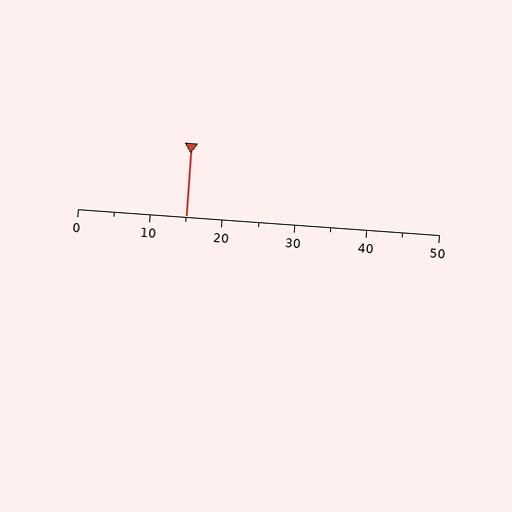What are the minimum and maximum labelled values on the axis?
The axis runs from 0 to 50.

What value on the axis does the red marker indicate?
The marker indicates approximately 15.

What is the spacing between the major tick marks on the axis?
The major ticks are spaced 10 apart.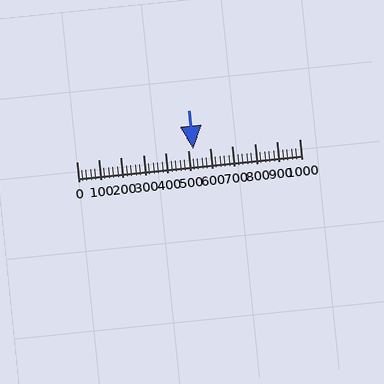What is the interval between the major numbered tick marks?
The major tick marks are spaced 100 units apart.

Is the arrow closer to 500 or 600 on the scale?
The arrow is closer to 500.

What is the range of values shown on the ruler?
The ruler shows values from 0 to 1000.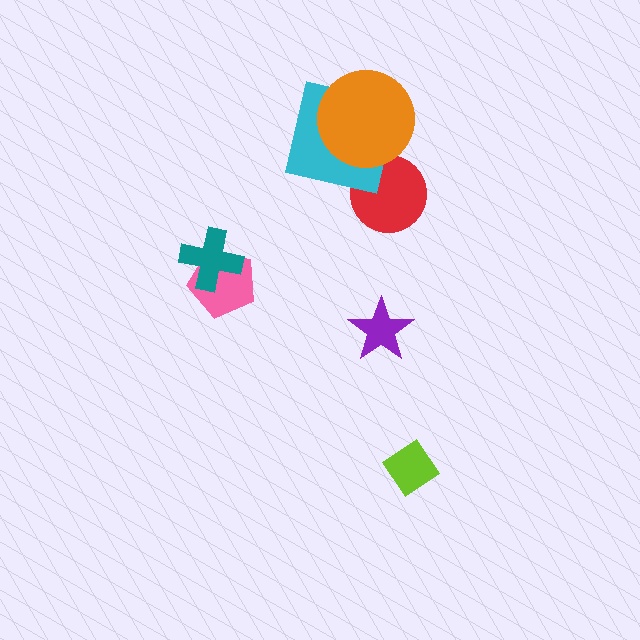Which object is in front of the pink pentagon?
The teal cross is in front of the pink pentagon.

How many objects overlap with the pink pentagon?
1 object overlaps with the pink pentagon.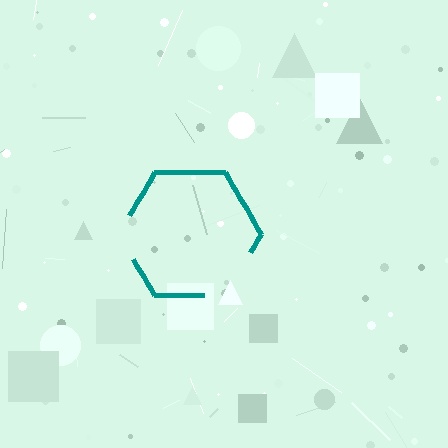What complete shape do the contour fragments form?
The contour fragments form a hexagon.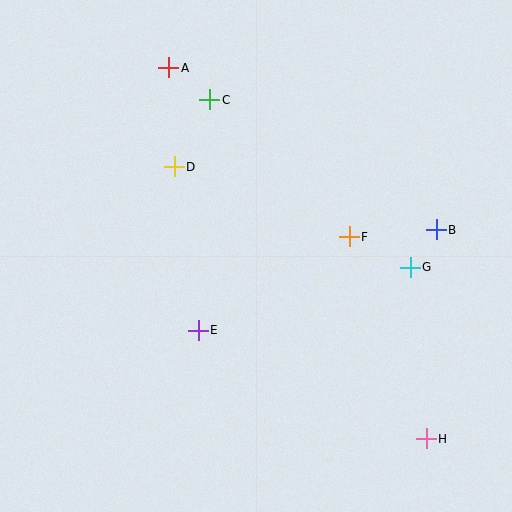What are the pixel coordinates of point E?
Point E is at (198, 330).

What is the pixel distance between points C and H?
The distance between C and H is 402 pixels.